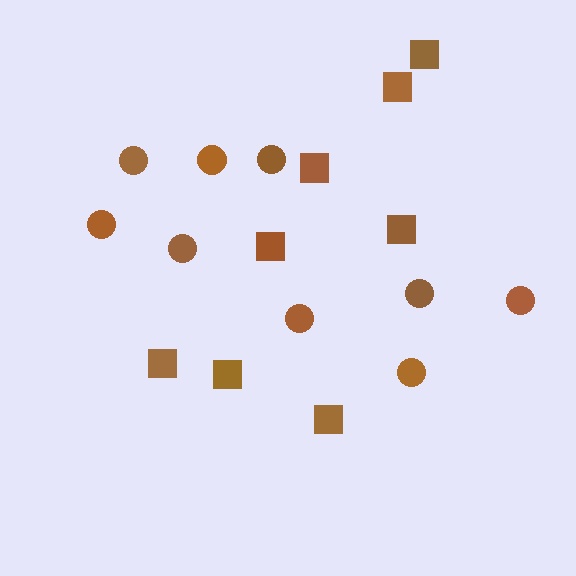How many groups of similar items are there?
There are 2 groups: one group of squares (8) and one group of circles (9).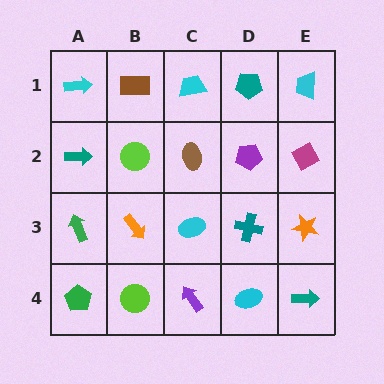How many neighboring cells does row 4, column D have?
3.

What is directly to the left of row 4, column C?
A lime circle.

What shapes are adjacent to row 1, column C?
A brown ellipse (row 2, column C), a brown rectangle (row 1, column B), a teal pentagon (row 1, column D).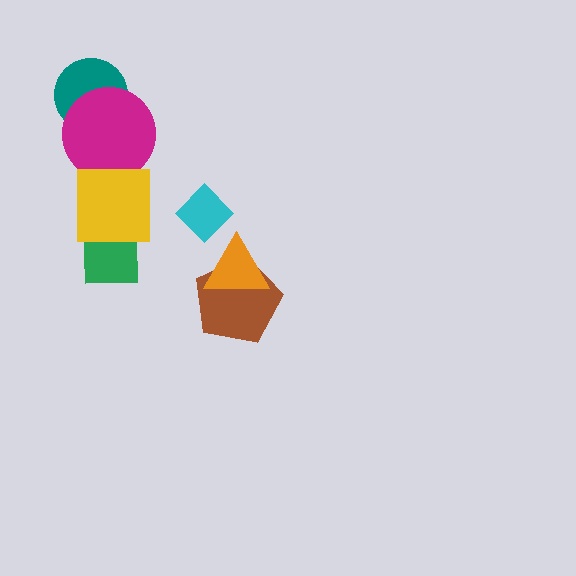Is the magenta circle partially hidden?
Yes, it is partially covered by another shape.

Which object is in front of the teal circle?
The magenta circle is in front of the teal circle.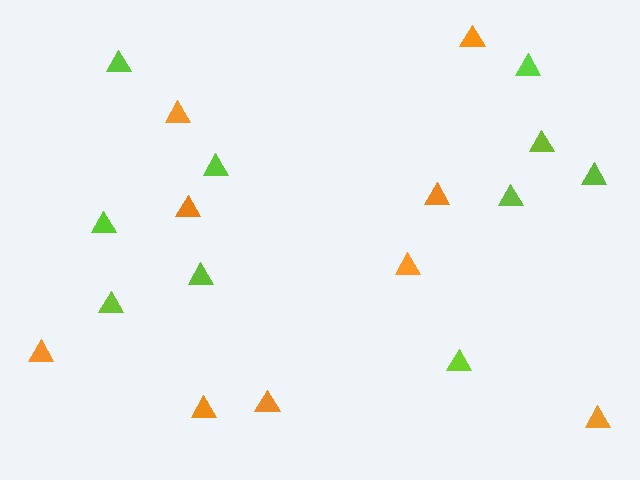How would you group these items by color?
There are 2 groups: one group of lime triangles (10) and one group of orange triangles (9).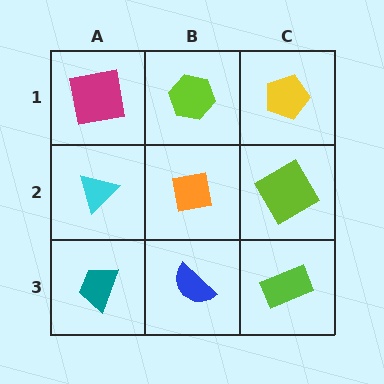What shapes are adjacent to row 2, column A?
A magenta square (row 1, column A), a teal trapezoid (row 3, column A), an orange square (row 2, column B).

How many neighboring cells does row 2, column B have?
4.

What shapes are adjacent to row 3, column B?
An orange square (row 2, column B), a teal trapezoid (row 3, column A), a lime rectangle (row 3, column C).